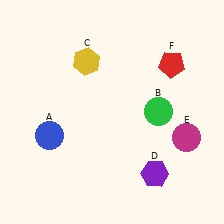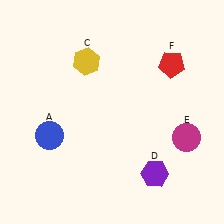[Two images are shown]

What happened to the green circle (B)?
The green circle (B) was removed in Image 2. It was in the top-right area of Image 1.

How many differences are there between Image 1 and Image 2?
There is 1 difference between the two images.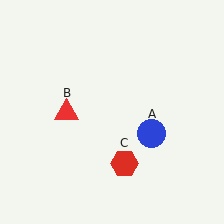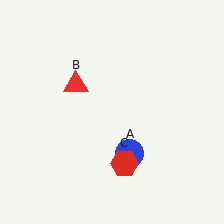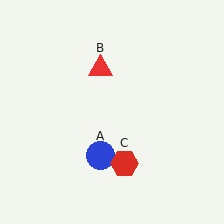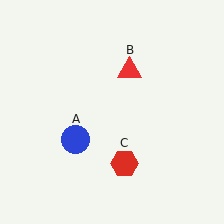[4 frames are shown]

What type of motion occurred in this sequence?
The blue circle (object A), red triangle (object B) rotated clockwise around the center of the scene.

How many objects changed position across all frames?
2 objects changed position: blue circle (object A), red triangle (object B).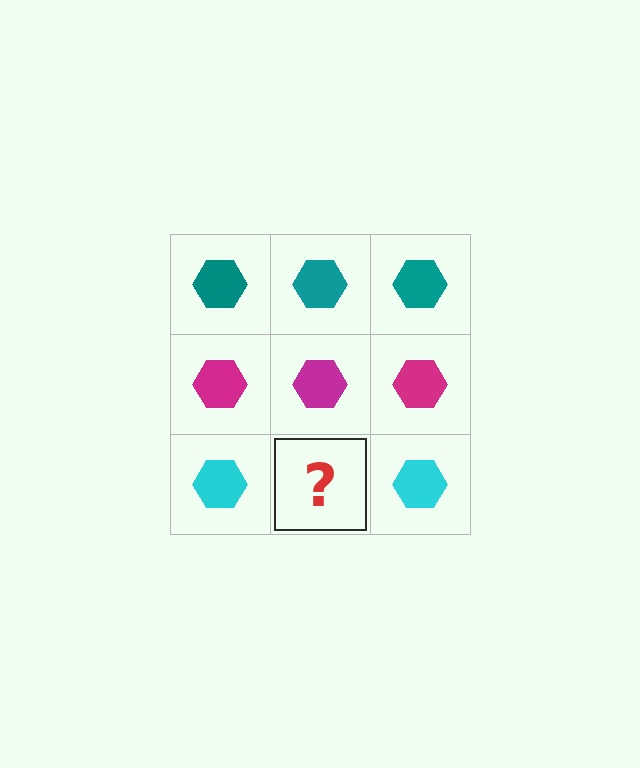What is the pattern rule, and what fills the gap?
The rule is that each row has a consistent color. The gap should be filled with a cyan hexagon.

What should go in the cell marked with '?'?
The missing cell should contain a cyan hexagon.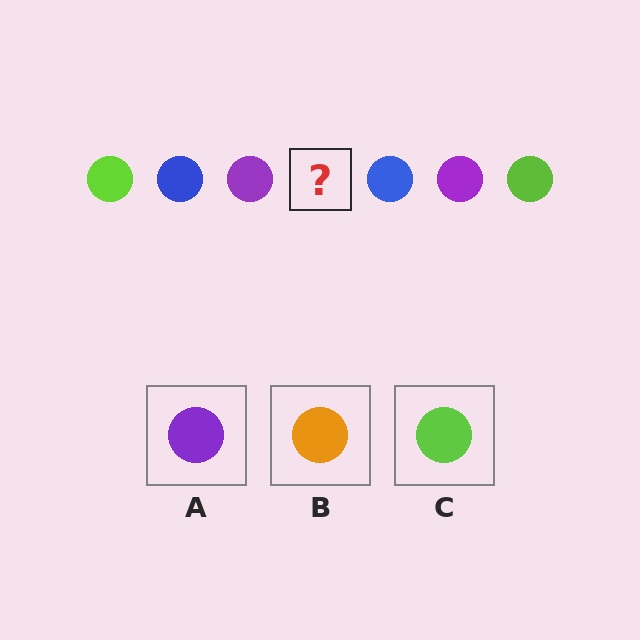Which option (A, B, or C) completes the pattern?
C.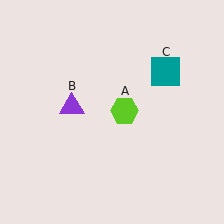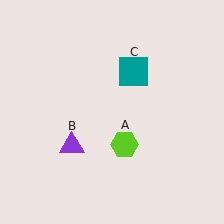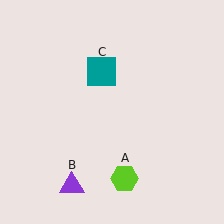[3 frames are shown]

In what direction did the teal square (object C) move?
The teal square (object C) moved left.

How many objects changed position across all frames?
3 objects changed position: lime hexagon (object A), purple triangle (object B), teal square (object C).